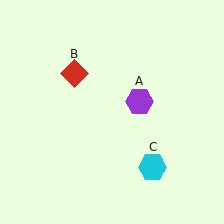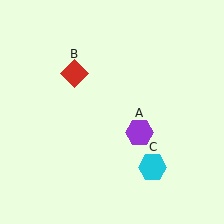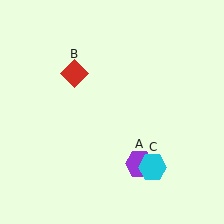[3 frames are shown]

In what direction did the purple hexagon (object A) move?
The purple hexagon (object A) moved down.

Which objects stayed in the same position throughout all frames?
Red diamond (object B) and cyan hexagon (object C) remained stationary.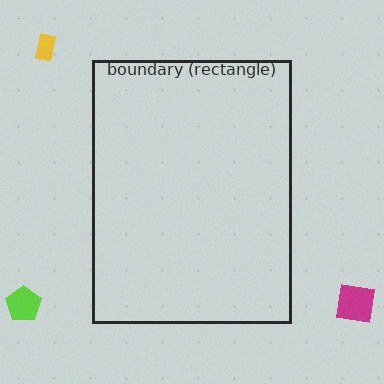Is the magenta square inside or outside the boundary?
Outside.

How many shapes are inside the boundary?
0 inside, 3 outside.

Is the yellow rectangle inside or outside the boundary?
Outside.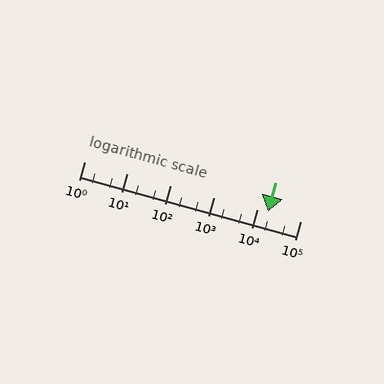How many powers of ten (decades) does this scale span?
The scale spans 5 decades, from 1 to 100000.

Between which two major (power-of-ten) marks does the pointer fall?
The pointer is between 10000 and 100000.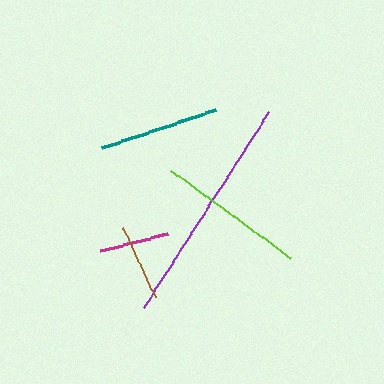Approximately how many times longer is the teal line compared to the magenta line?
The teal line is approximately 1.7 times the length of the magenta line.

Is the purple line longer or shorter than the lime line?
The purple line is longer than the lime line.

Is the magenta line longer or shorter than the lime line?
The lime line is longer than the magenta line.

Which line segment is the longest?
The purple line is the longest at approximately 232 pixels.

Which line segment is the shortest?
The magenta line is the shortest at approximately 69 pixels.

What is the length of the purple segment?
The purple segment is approximately 232 pixels long.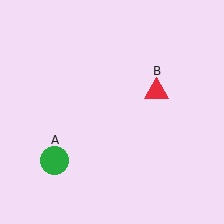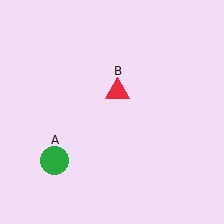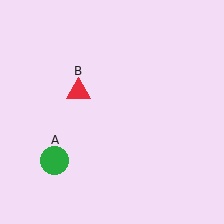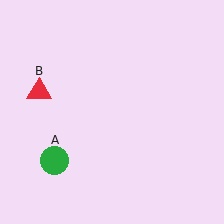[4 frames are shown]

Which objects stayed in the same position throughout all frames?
Green circle (object A) remained stationary.